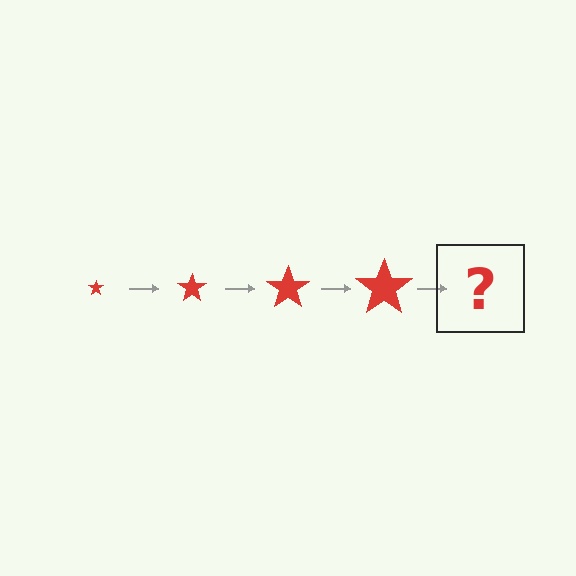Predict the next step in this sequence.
The next step is a red star, larger than the previous one.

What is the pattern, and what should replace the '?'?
The pattern is that the star gets progressively larger each step. The '?' should be a red star, larger than the previous one.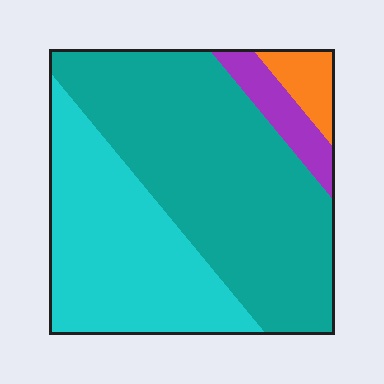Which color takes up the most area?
Teal, at roughly 55%.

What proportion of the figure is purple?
Purple covers 7% of the figure.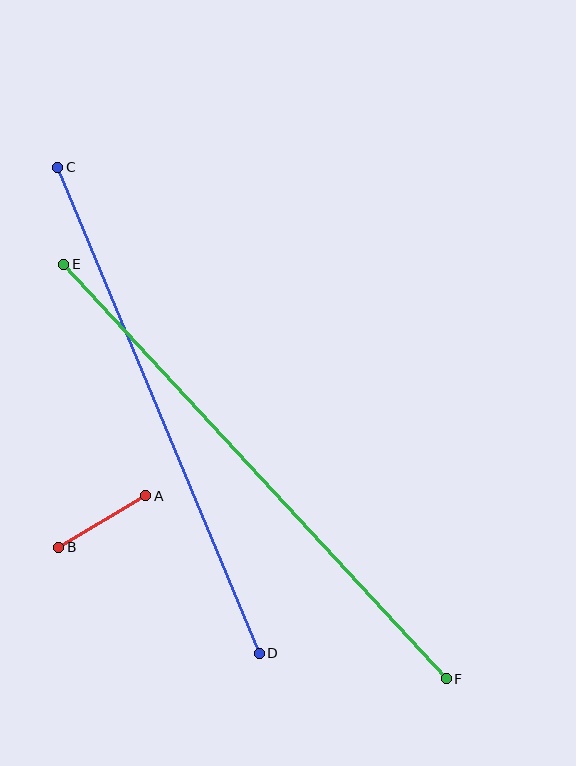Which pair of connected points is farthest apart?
Points E and F are farthest apart.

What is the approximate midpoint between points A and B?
The midpoint is at approximately (102, 522) pixels.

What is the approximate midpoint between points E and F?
The midpoint is at approximately (255, 472) pixels.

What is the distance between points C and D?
The distance is approximately 526 pixels.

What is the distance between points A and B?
The distance is approximately 101 pixels.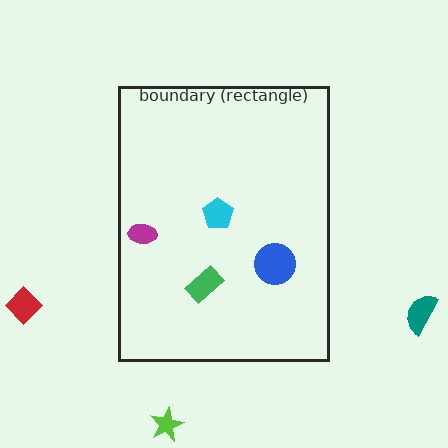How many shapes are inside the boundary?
4 inside, 3 outside.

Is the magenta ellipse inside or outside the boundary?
Inside.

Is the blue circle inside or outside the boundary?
Inside.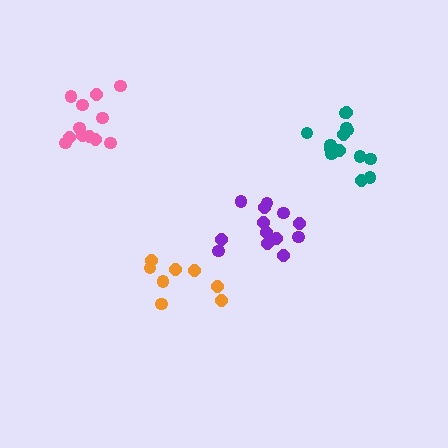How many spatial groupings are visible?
There are 4 spatial groupings.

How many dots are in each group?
Group 1: 13 dots, Group 2: 12 dots, Group 3: 8 dots, Group 4: 14 dots (47 total).